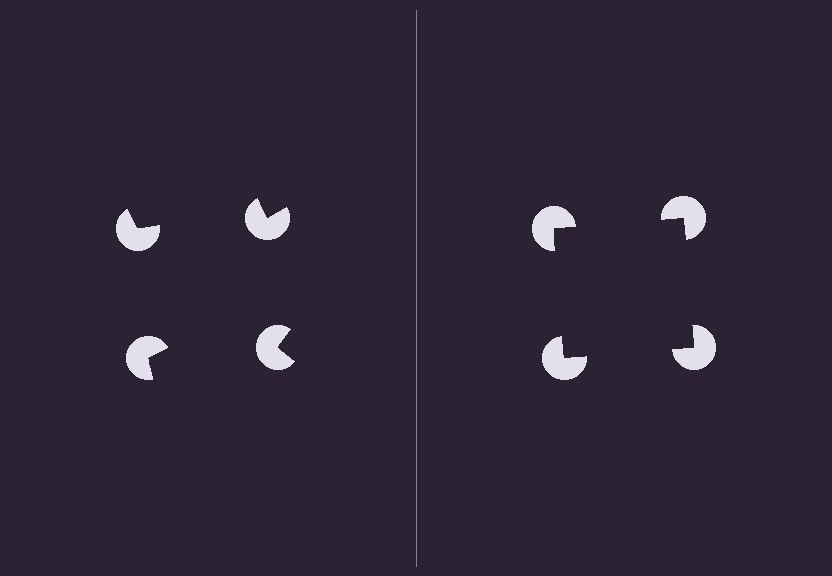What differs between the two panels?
The pac-man discs are positioned identically on both sides; only the wedge orientations differ. On the right they align to a square; on the left they are misaligned.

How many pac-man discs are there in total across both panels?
8 — 4 on each side.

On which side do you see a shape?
An illusory square appears on the right side. On the left side the wedge cuts are rotated, so no coherent shape forms.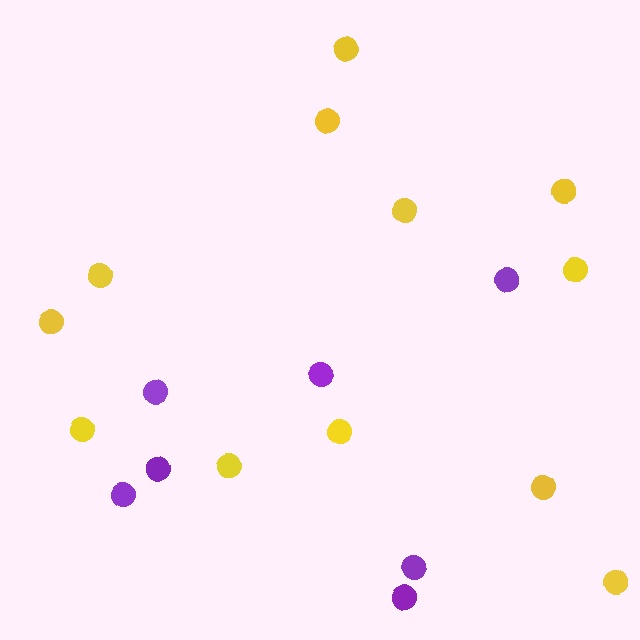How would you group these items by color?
There are 2 groups: one group of purple circles (7) and one group of yellow circles (12).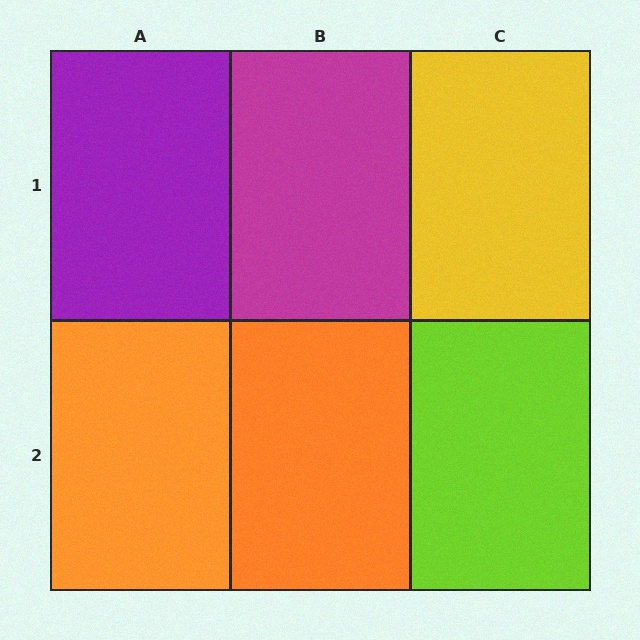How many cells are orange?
2 cells are orange.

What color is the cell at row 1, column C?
Yellow.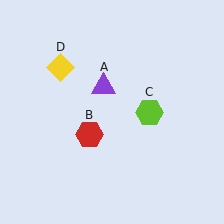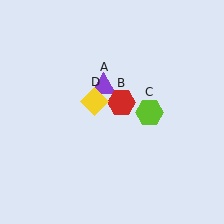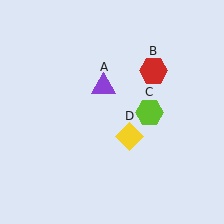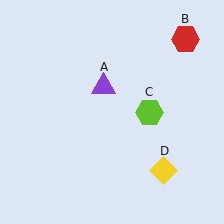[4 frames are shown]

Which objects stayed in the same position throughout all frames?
Purple triangle (object A) and lime hexagon (object C) remained stationary.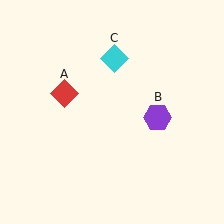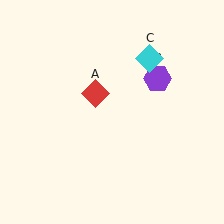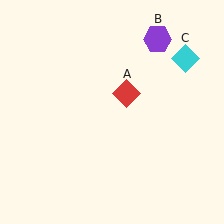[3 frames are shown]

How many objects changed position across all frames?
3 objects changed position: red diamond (object A), purple hexagon (object B), cyan diamond (object C).